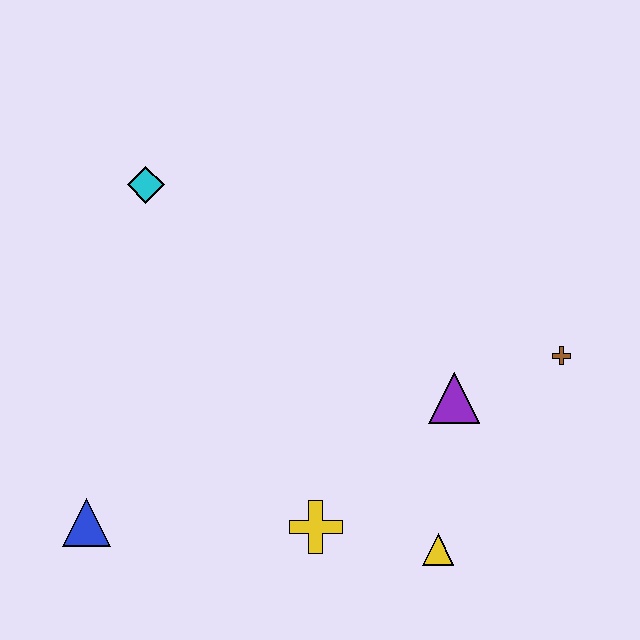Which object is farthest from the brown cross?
The blue triangle is farthest from the brown cross.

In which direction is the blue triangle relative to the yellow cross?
The blue triangle is to the left of the yellow cross.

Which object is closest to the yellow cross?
The yellow triangle is closest to the yellow cross.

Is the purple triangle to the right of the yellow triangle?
Yes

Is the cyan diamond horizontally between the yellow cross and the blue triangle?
Yes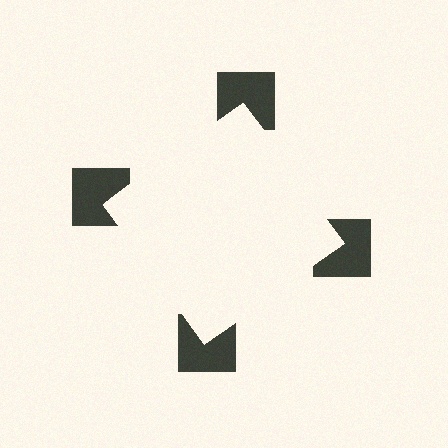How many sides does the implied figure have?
4 sides.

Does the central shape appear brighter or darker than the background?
It typically appears slightly brighter than the background, even though no actual brightness change is drawn.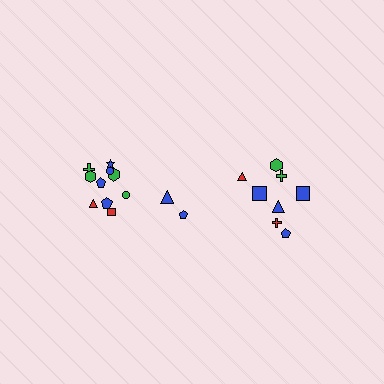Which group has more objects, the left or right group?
The left group.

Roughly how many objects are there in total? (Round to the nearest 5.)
Roughly 20 objects in total.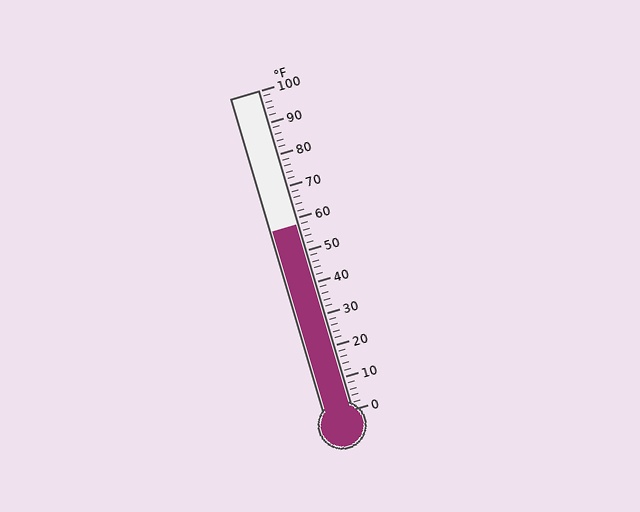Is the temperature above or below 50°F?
The temperature is above 50°F.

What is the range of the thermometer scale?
The thermometer scale ranges from 0°F to 100°F.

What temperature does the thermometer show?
The thermometer shows approximately 58°F.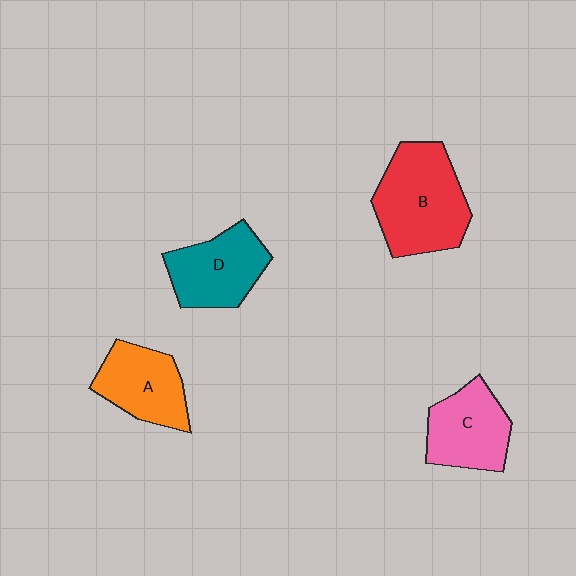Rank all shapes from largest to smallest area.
From largest to smallest: B (red), D (teal), C (pink), A (orange).